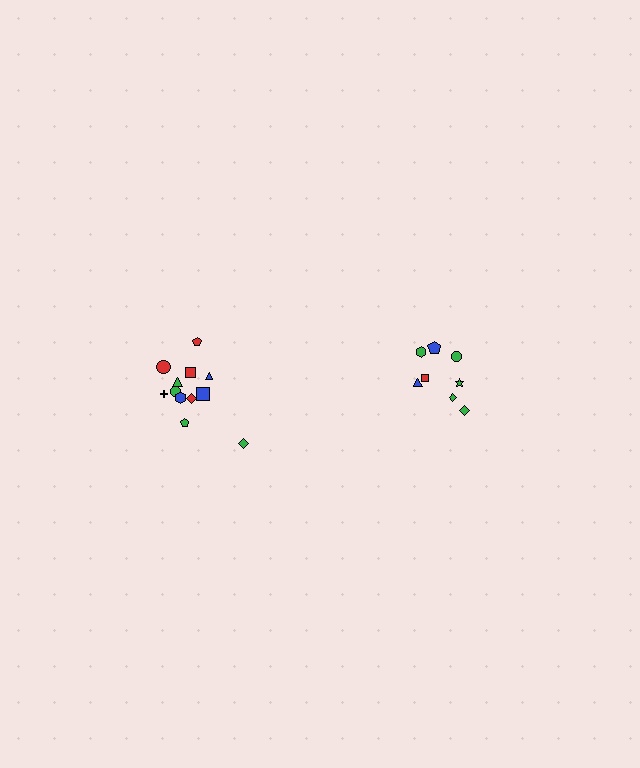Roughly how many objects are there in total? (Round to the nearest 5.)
Roughly 20 objects in total.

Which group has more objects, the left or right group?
The left group.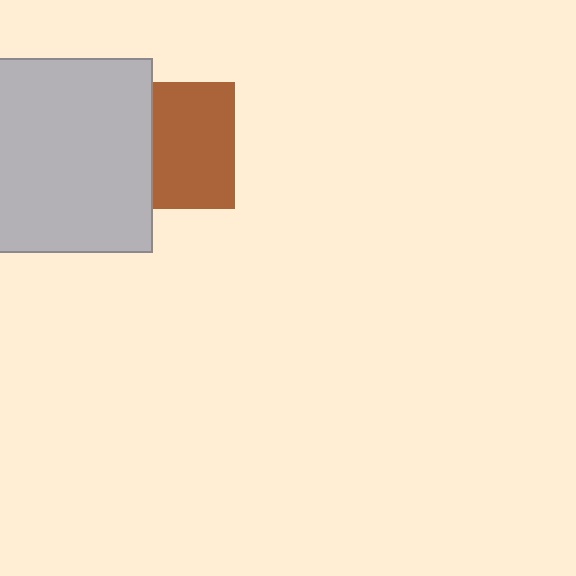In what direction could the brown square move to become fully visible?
The brown square could move right. That would shift it out from behind the light gray rectangle entirely.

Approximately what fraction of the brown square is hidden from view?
Roughly 36% of the brown square is hidden behind the light gray rectangle.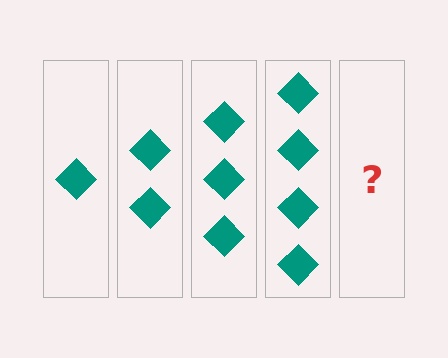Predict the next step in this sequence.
The next step is 5 diamonds.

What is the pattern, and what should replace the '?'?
The pattern is that each step adds one more diamond. The '?' should be 5 diamonds.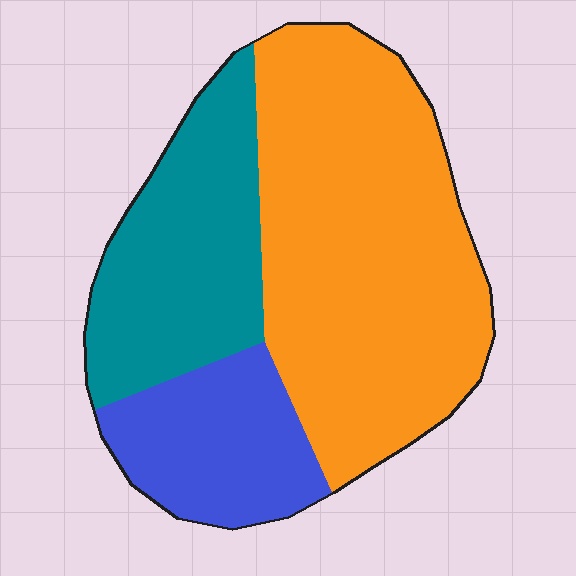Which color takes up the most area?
Orange, at roughly 55%.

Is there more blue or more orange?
Orange.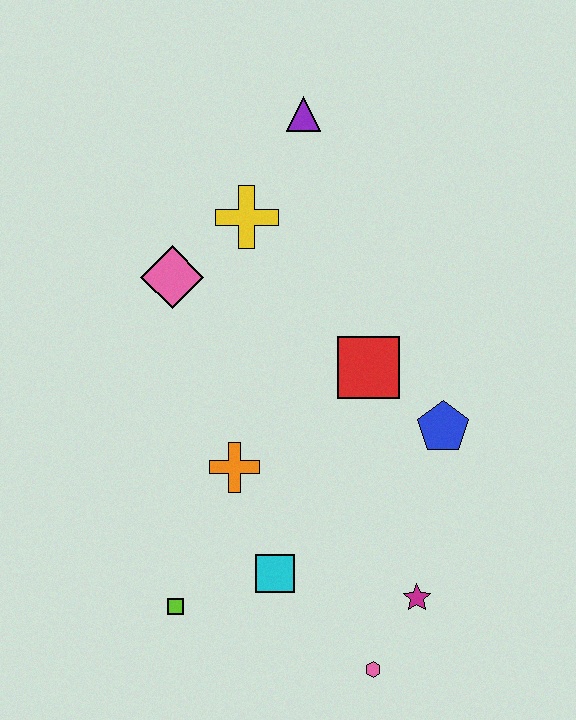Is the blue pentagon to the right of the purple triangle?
Yes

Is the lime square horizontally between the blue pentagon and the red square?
No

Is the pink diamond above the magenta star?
Yes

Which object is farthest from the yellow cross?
The pink hexagon is farthest from the yellow cross.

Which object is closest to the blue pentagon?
The red square is closest to the blue pentagon.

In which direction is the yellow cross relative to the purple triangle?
The yellow cross is below the purple triangle.